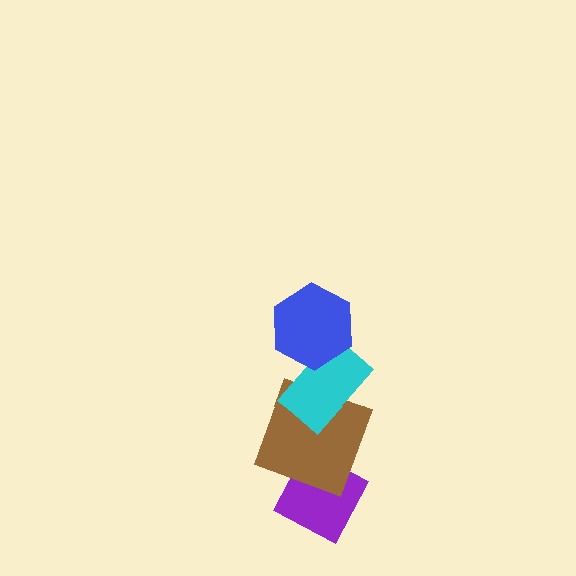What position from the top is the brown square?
The brown square is 3rd from the top.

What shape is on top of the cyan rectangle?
The blue hexagon is on top of the cyan rectangle.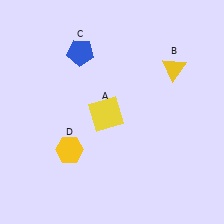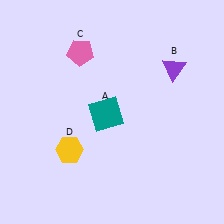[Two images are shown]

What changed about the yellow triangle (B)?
In Image 1, B is yellow. In Image 2, it changed to purple.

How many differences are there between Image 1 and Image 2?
There are 3 differences between the two images.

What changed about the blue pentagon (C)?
In Image 1, C is blue. In Image 2, it changed to pink.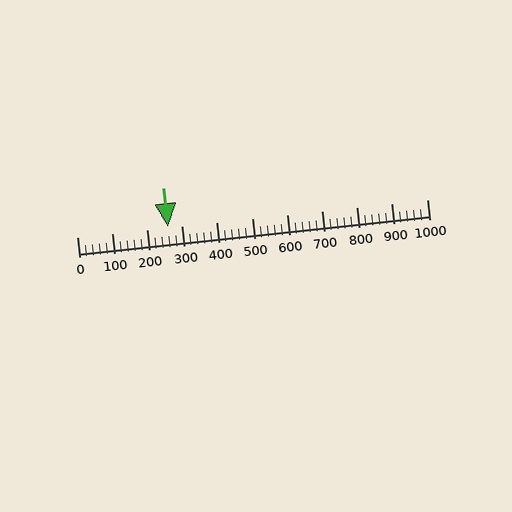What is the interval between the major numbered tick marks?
The major tick marks are spaced 100 units apart.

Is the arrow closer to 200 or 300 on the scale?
The arrow is closer to 300.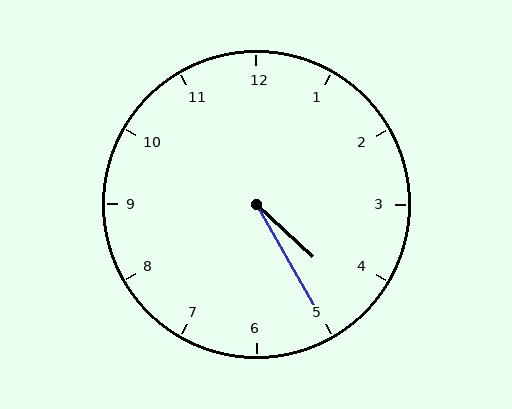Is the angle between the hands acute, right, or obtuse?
It is acute.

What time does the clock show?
4:25.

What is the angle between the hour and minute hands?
Approximately 18 degrees.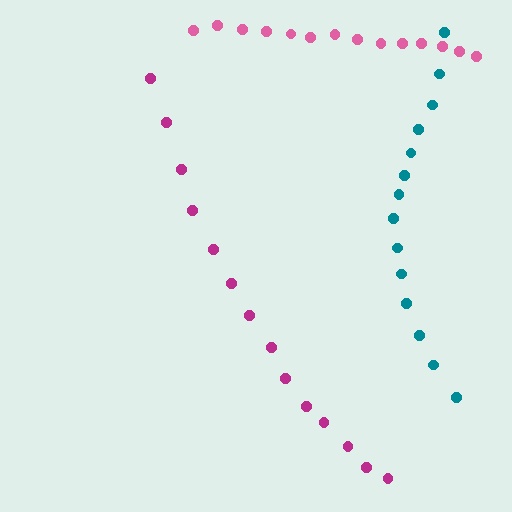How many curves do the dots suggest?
There are 3 distinct paths.